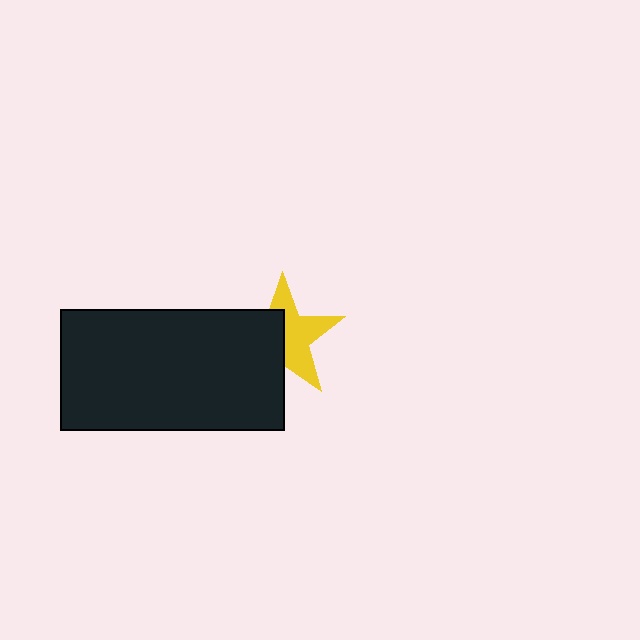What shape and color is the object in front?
The object in front is a black rectangle.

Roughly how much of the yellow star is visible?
About half of it is visible (roughly 52%).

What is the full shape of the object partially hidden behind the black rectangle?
The partially hidden object is a yellow star.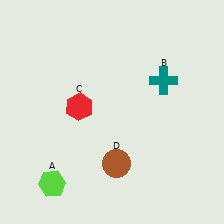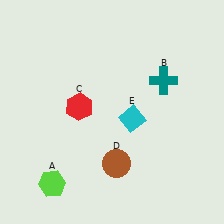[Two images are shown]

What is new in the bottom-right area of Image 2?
A cyan diamond (E) was added in the bottom-right area of Image 2.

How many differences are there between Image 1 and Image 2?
There is 1 difference between the two images.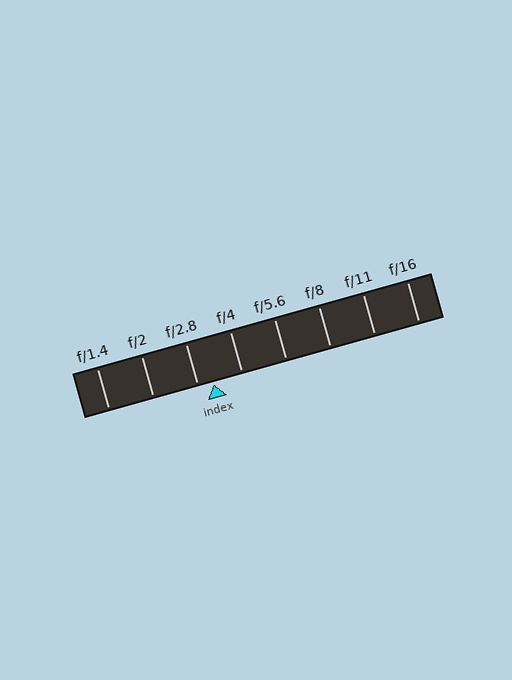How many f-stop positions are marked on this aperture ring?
There are 8 f-stop positions marked.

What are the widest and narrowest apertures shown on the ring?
The widest aperture shown is f/1.4 and the narrowest is f/16.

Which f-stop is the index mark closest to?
The index mark is closest to f/2.8.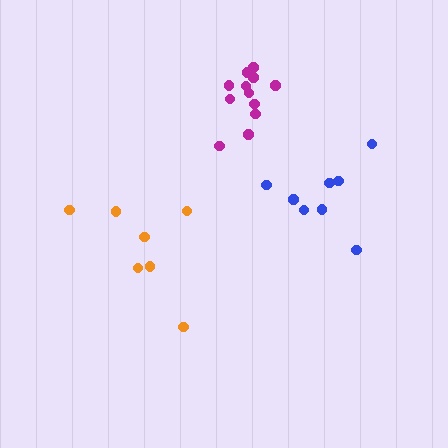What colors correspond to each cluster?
The clusters are colored: blue, magenta, orange.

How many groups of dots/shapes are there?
There are 3 groups.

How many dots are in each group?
Group 1: 8 dots, Group 2: 12 dots, Group 3: 7 dots (27 total).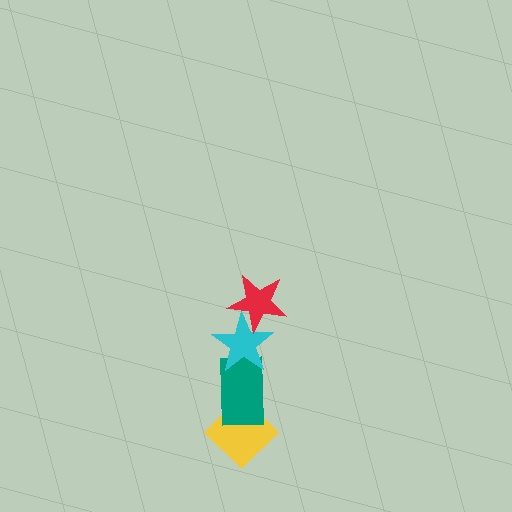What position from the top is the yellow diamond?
The yellow diamond is 4th from the top.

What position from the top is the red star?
The red star is 1st from the top.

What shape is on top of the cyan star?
The red star is on top of the cyan star.